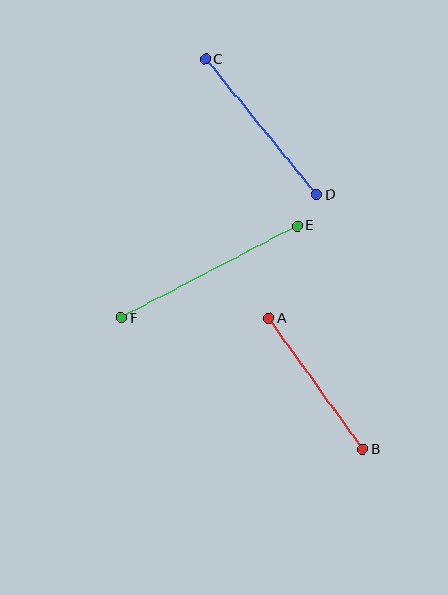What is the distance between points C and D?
The distance is approximately 175 pixels.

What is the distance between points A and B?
The distance is approximately 161 pixels.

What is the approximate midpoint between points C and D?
The midpoint is at approximately (261, 127) pixels.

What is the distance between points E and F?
The distance is approximately 198 pixels.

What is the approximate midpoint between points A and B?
The midpoint is at approximately (315, 384) pixels.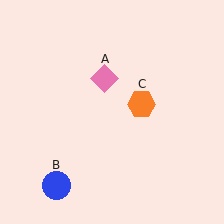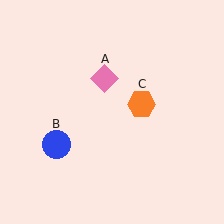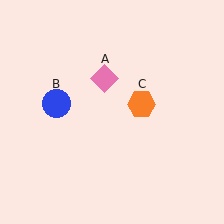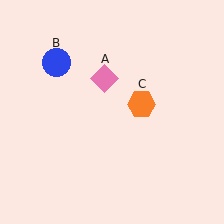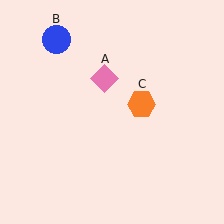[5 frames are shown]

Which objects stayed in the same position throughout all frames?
Pink diamond (object A) and orange hexagon (object C) remained stationary.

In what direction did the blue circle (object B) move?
The blue circle (object B) moved up.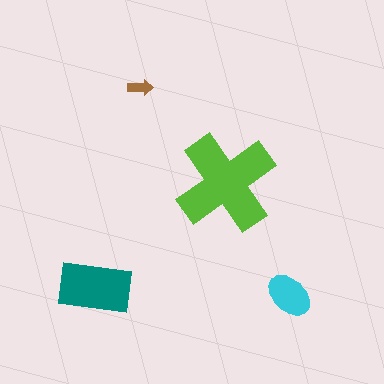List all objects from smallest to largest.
The brown arrow, the cyan ellipse, the teal rectangle, the lime cross.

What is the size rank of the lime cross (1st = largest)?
1st.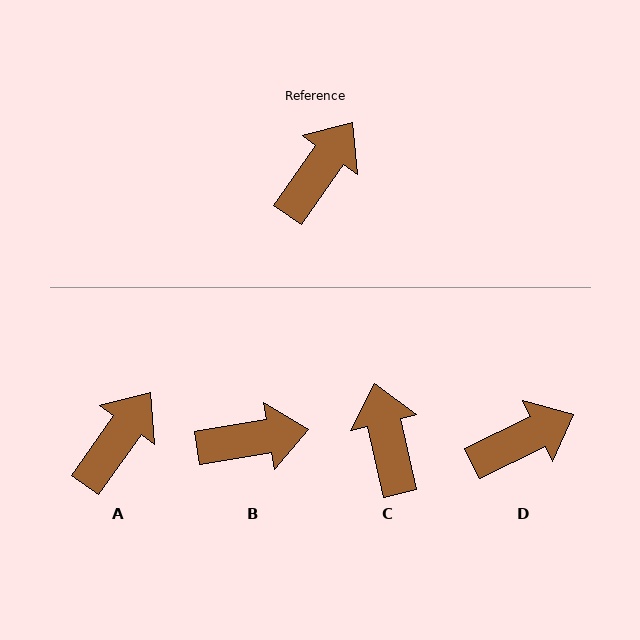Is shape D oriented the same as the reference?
No, it is off by about 29 degrees.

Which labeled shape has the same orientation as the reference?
A.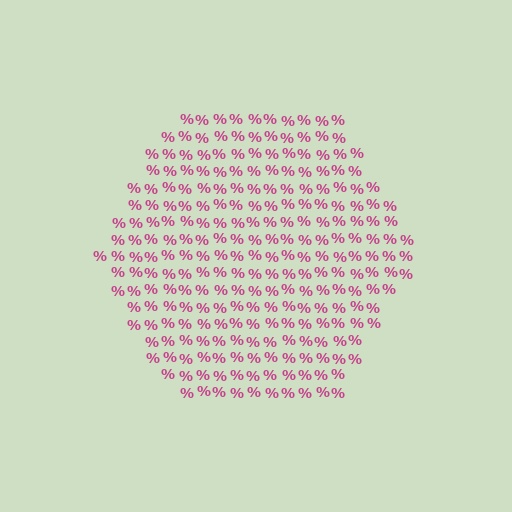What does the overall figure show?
The overall figure shows a hexagon.